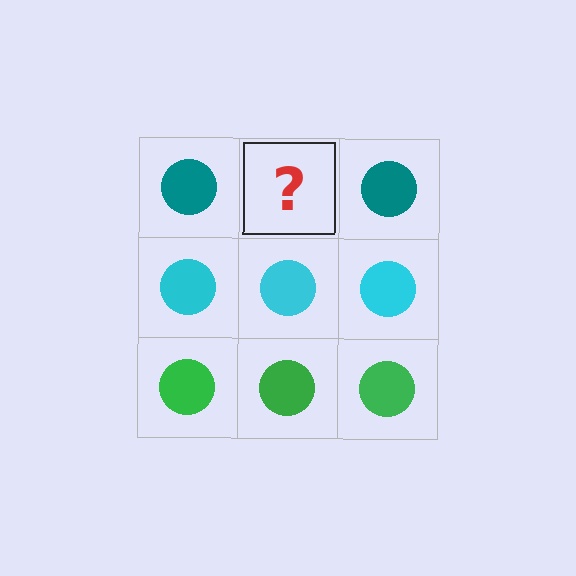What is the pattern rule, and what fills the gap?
The rule is that each row has a consistent color. The gap should be filled with a teal circle.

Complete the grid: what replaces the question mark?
The question mark should be replaced with a teal circle.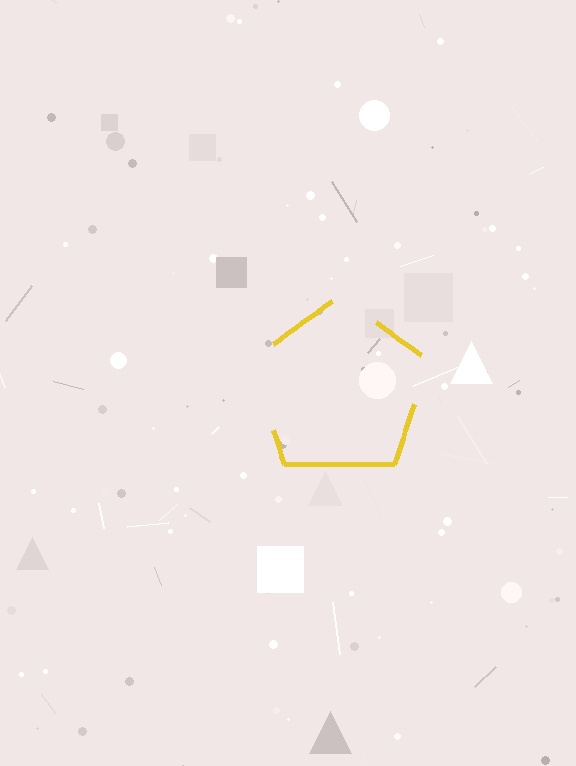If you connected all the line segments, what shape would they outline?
They would outline a pentagon.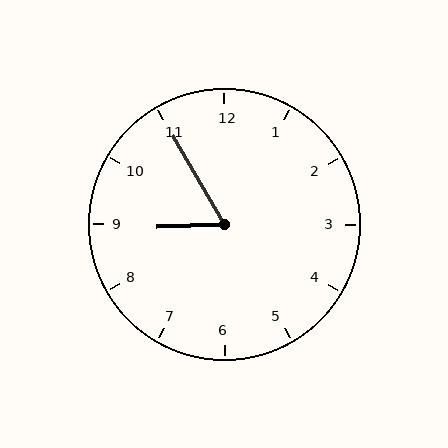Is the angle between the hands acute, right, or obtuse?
It is acute.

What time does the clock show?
8:55.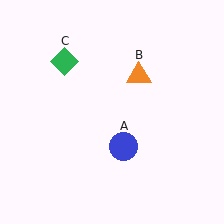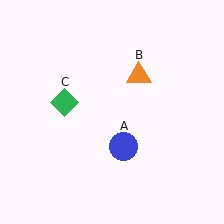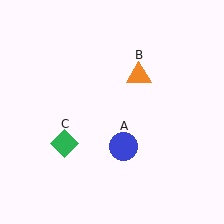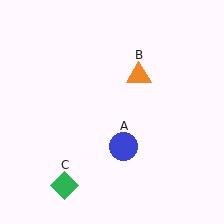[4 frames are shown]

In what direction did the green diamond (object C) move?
The green diamond (object C) moved down.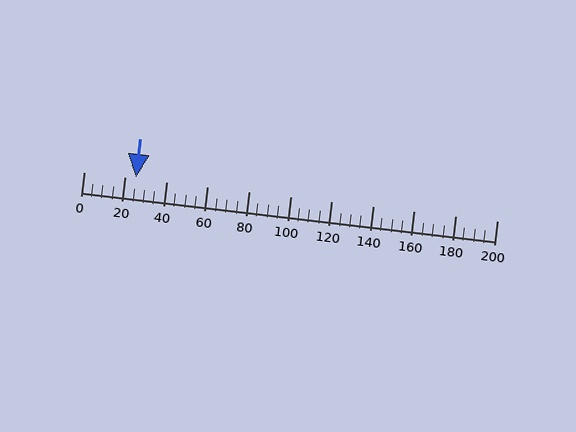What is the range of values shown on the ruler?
The ruler shows values from 0 to 200.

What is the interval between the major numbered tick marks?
The major tick marks are spaced 20 units apart.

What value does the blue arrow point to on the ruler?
The blue arrow points to approximately 25.